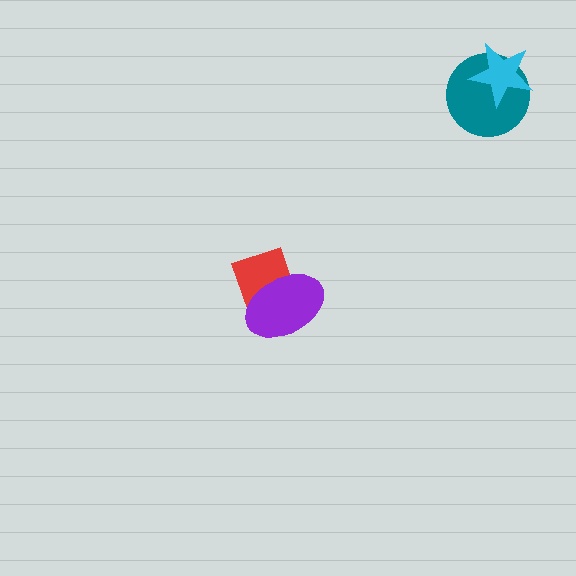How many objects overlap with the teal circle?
1 object overlaps with the teal circle.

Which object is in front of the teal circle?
The cyan star is in front of the teal circle.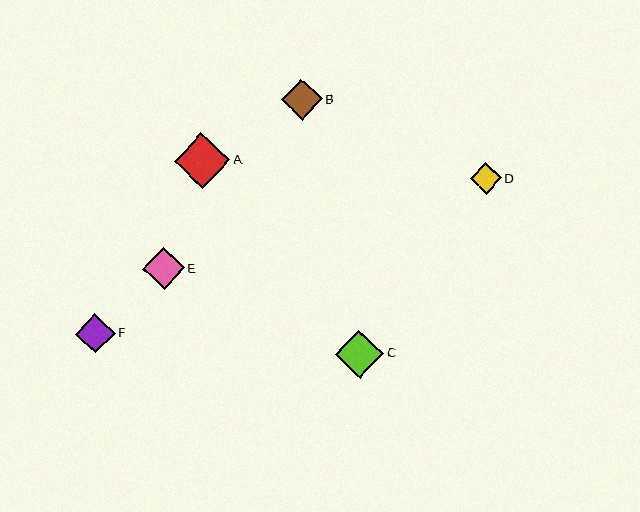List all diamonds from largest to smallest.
From largest to smallest: A, C, E, B, F, D.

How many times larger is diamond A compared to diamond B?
Diamond A is approximately 1.3 times the size of diamond B.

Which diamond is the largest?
Diamond A is the largest with a size of approximately 56 pixels.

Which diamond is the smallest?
Diamond D is the smallest with a size of approximately 31 pixels.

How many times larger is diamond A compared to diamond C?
Diamond A is approximately 1.2 times the size of diamond C.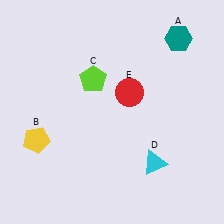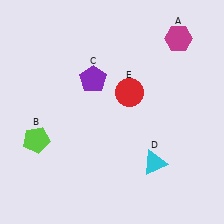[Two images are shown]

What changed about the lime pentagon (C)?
In Image 1, C is lime. In Image 2, it changed to purple.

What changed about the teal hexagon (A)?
In Image 1, A is teal. In Image 2, it changed to magenta.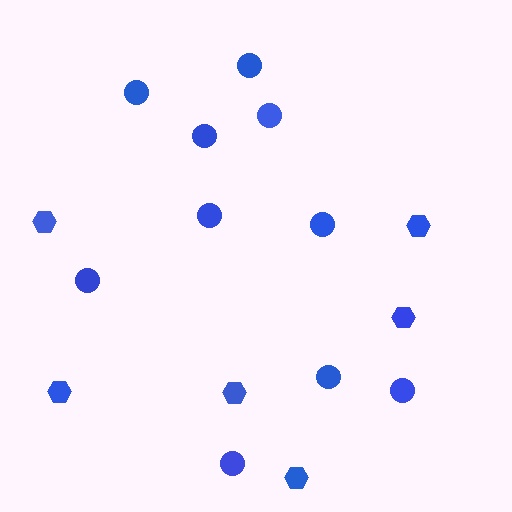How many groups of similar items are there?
There are 2 groups: one group of circles (10) and one group of hexagons (6).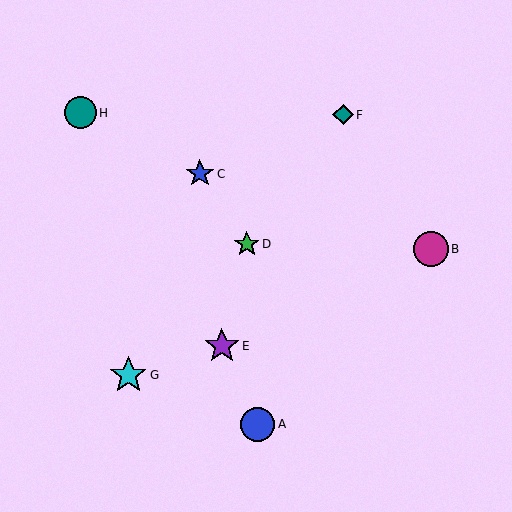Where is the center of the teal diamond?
The center of the teal diamond is at (343, 115).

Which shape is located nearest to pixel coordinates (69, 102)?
The teal circle (labeled H) at (80, 113) is nearest to that location.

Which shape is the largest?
The cyan star (labeled G) is the largest.